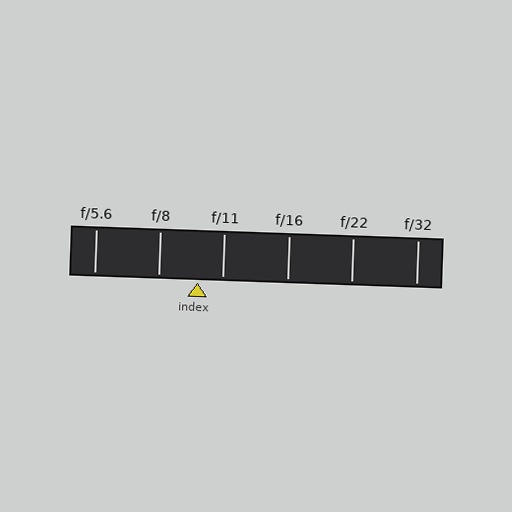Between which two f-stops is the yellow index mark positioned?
The index mark is between f/8 and f/11.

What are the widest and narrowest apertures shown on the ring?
The widest aperture shown is f/5.6 and the narrowest is f/32.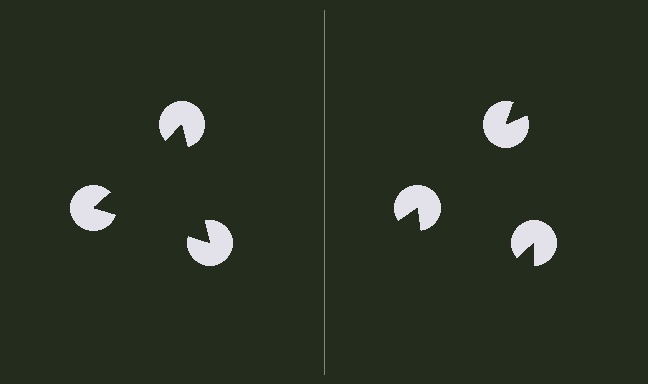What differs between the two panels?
The pac-man discs are positioned identically on both sides; only the wedge orientations differ. On the left they align to a triangle; on the right they are misaligned.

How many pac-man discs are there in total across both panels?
6 — 3 on each side.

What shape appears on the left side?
An illusory triangle.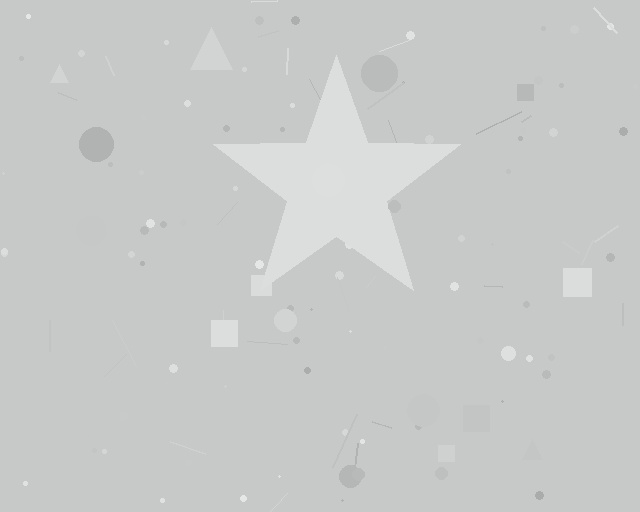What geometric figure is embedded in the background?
A star is embedded in the background.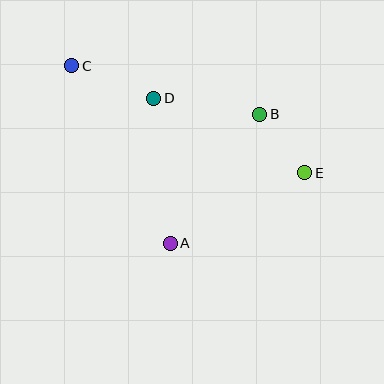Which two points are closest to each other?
Points B and E are closest to each other.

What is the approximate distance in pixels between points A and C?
The distance between A and C is approximately 203 pixels.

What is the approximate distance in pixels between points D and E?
The distance between D and E is approximately 169 pixels.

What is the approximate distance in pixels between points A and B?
The distance between A and B is approximately 157 pixels.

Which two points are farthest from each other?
Points C and E are farthest from each other.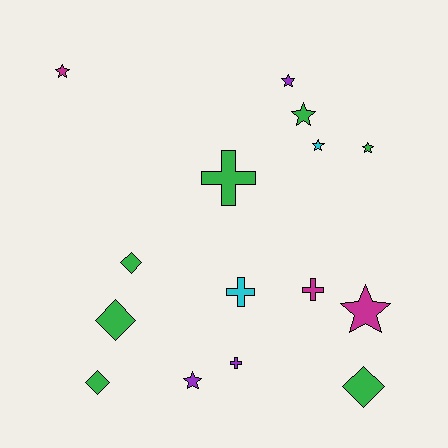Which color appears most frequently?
Green, with 7 objects.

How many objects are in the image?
There are 15 objects.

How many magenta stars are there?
There are 2 magenta stars.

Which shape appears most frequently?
Star, with 7 objects.